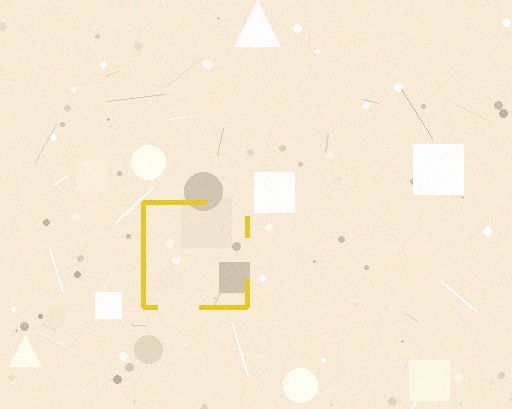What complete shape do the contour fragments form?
The contour fragments form a square.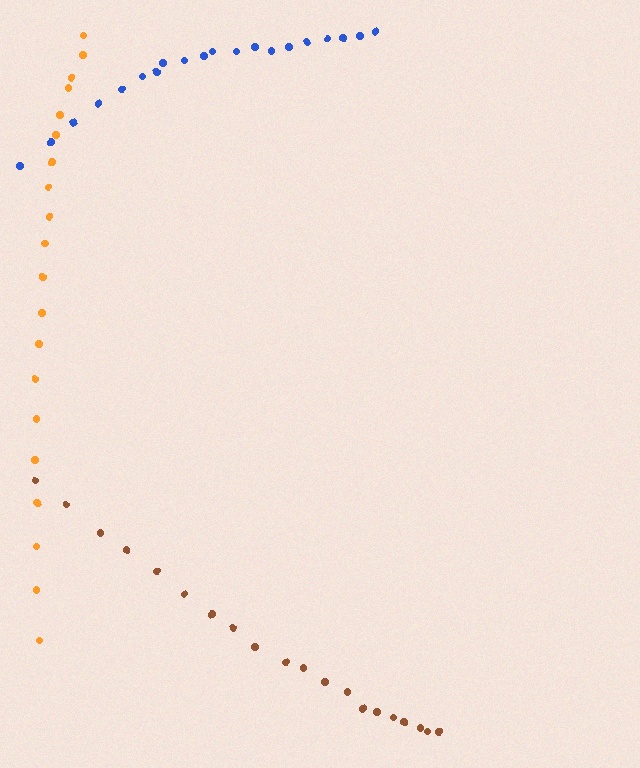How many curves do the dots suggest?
There are 3 distinct paths.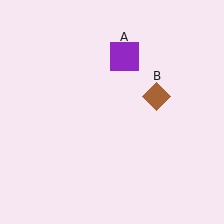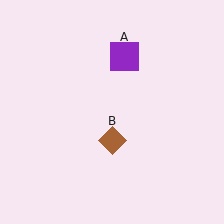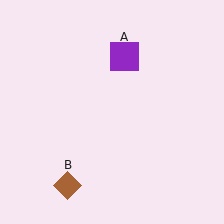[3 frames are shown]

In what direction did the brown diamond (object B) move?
The brown diamond (object B) moved down and to the left.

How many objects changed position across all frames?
1 object changed position: brown diamond (object B).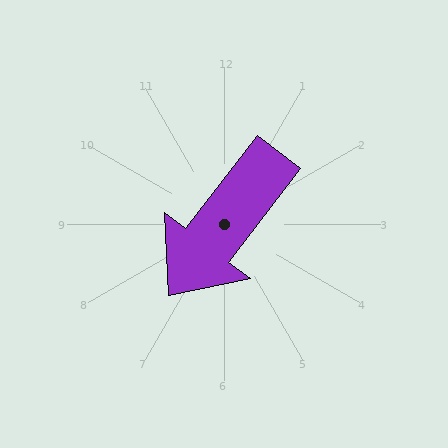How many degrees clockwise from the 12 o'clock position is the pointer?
Approximately 218 degrees.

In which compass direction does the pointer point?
Southwest.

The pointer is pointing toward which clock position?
Roughly 7 o'clock.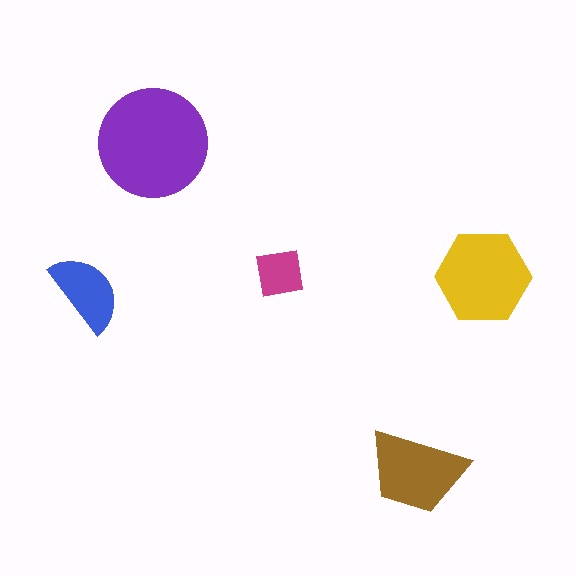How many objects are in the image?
There are 5 objects in the image.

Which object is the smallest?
The magenta square.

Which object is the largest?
The purple circle.